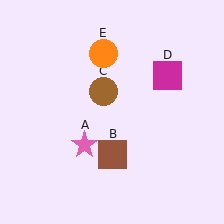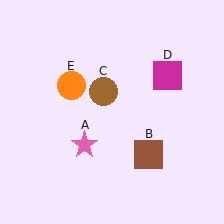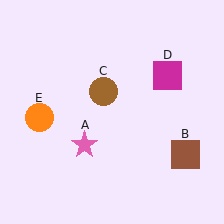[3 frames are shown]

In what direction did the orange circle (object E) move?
The orange circle (object E) moved down and to the left.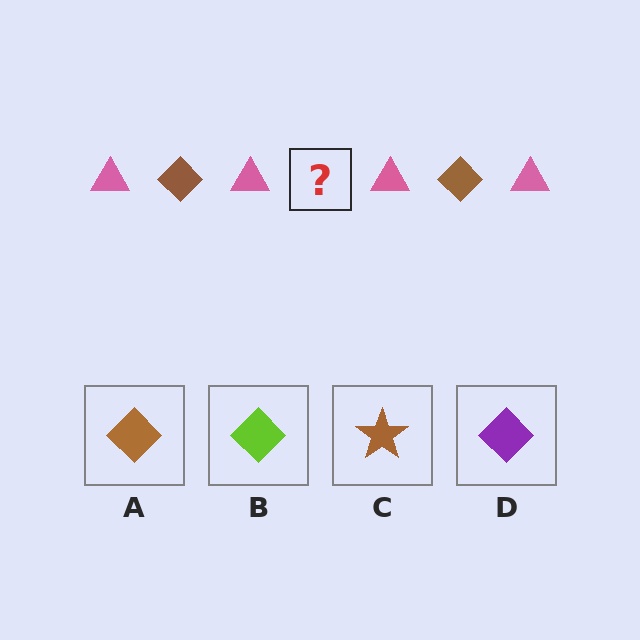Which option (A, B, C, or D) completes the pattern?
A.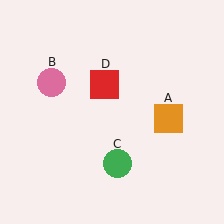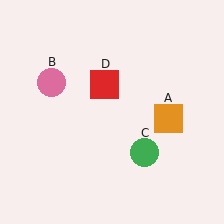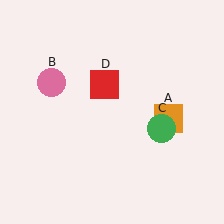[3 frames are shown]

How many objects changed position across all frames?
1 object changed position: green circle (object C).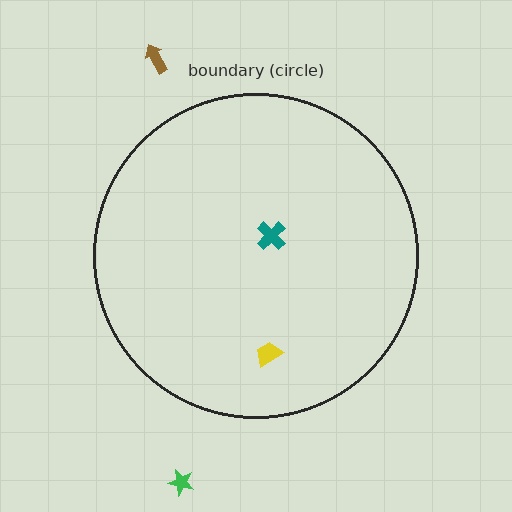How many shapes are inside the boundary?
2 inside, 2 outside.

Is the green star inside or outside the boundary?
Outside.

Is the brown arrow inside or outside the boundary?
Outside.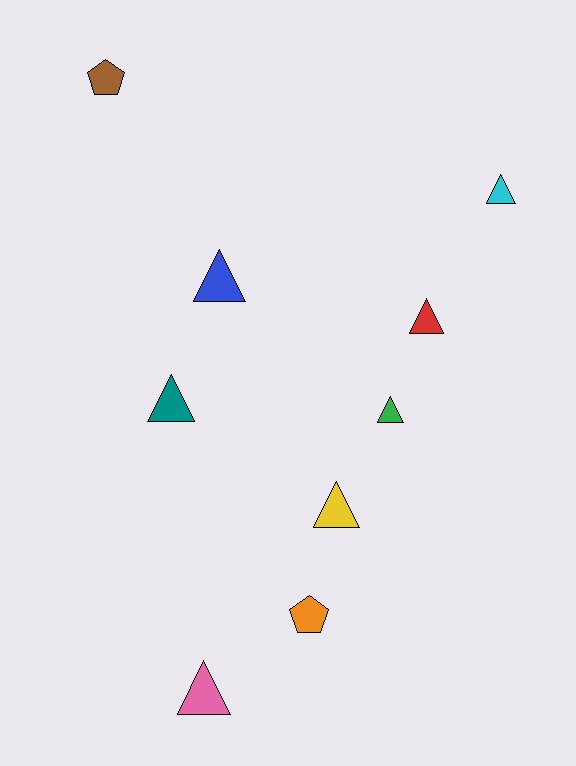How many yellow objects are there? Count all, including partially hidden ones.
There is 1 yellow object.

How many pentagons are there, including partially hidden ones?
There are 2 pentagons.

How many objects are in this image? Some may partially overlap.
There are 9 objects.